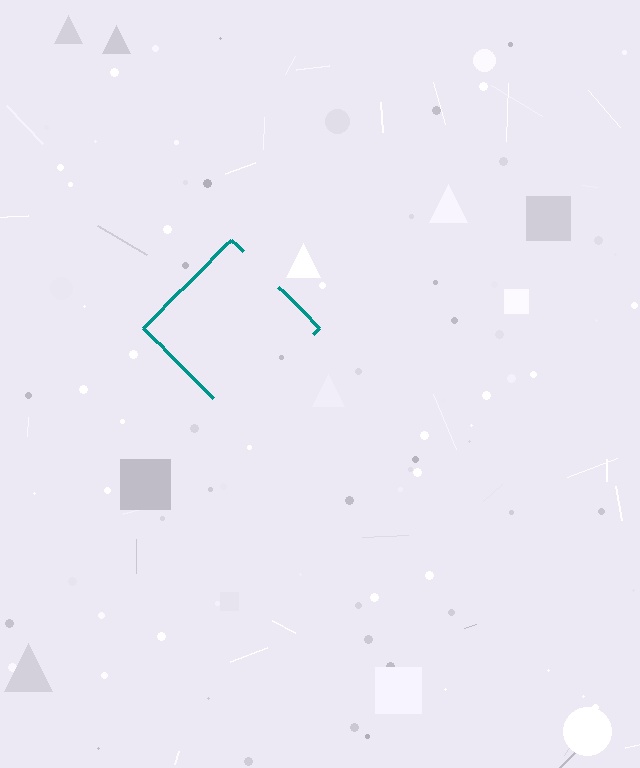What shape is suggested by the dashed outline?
The dashed outline suggests a diamond.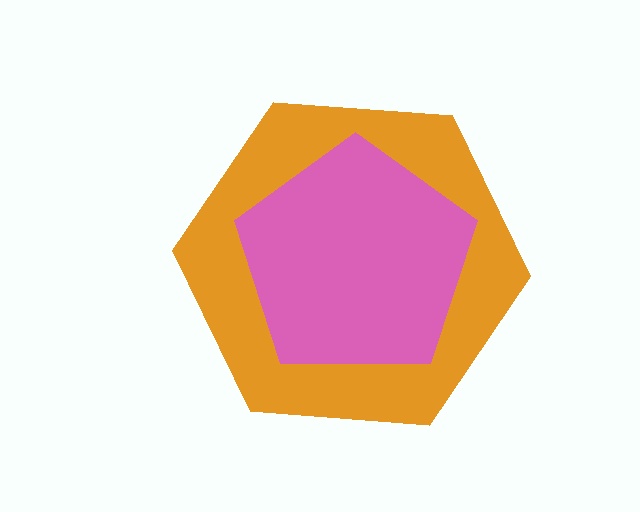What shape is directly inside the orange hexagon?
The pink pentagon.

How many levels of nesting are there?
2.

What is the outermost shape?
The orange hexagon.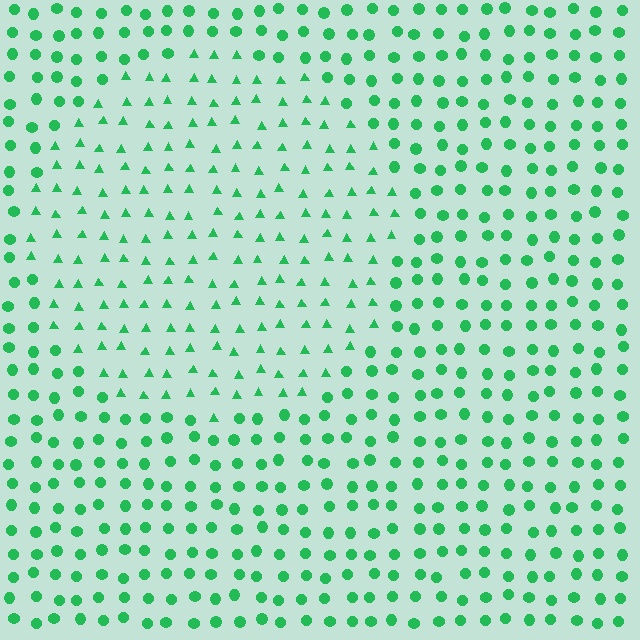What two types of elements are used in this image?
The image uses triangles inside the circle region and circles outside it.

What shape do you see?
I see a circle.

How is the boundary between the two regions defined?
The boundary is defined by a change in element shape: triangles inside vs. circles outside. All elements share the same color and spacing.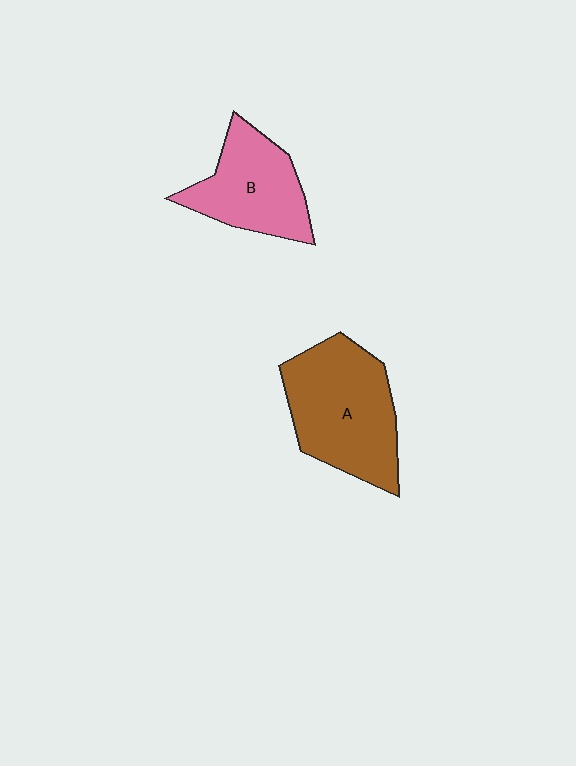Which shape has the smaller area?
Shape B (pink).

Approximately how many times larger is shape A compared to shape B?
Approximately 1.4 times.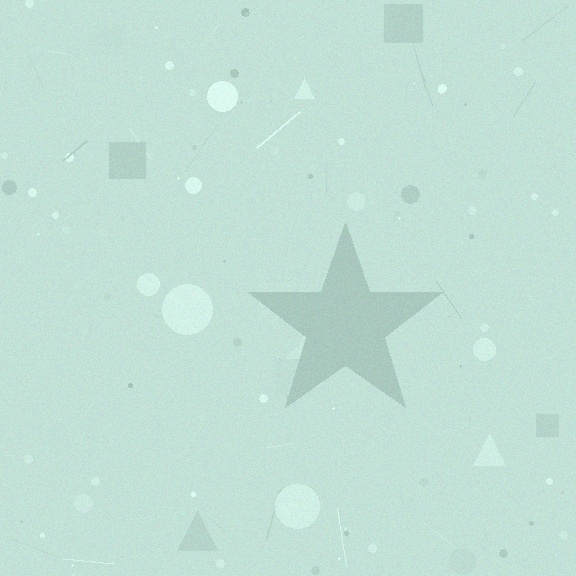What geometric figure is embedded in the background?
A star is embedded in the background.